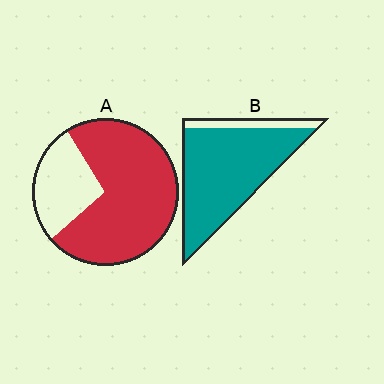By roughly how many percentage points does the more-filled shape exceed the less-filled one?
By roughly 15 percentage points (B over A).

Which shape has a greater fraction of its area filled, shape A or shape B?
Shape B.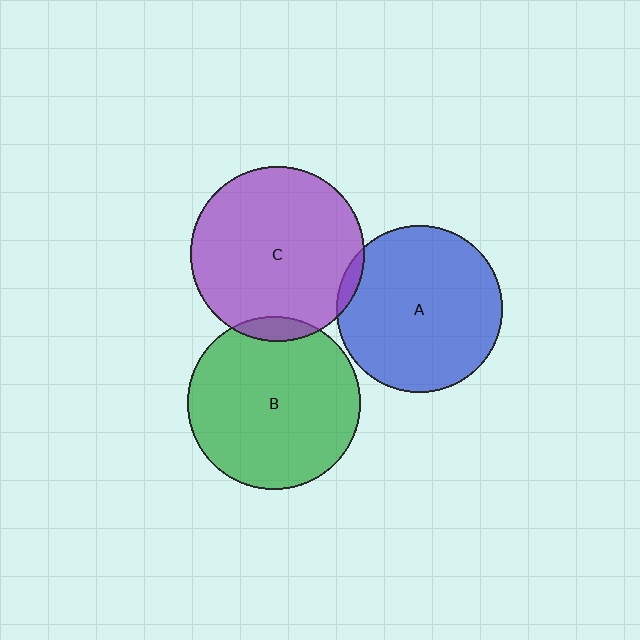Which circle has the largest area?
Circle C (purple).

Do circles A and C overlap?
Yes.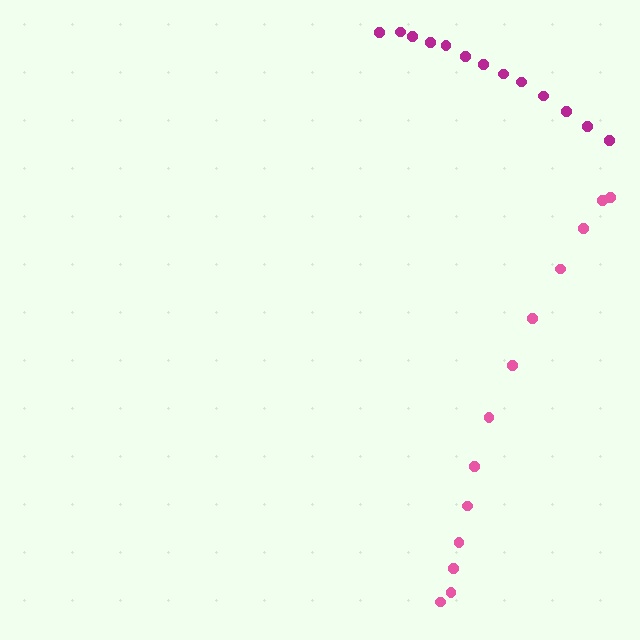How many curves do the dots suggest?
There are 2 distinct paths.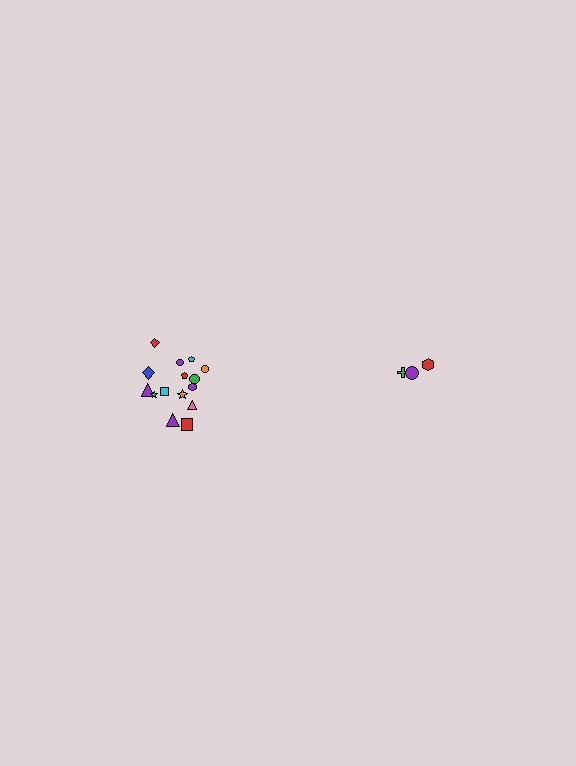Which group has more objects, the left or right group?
The left group.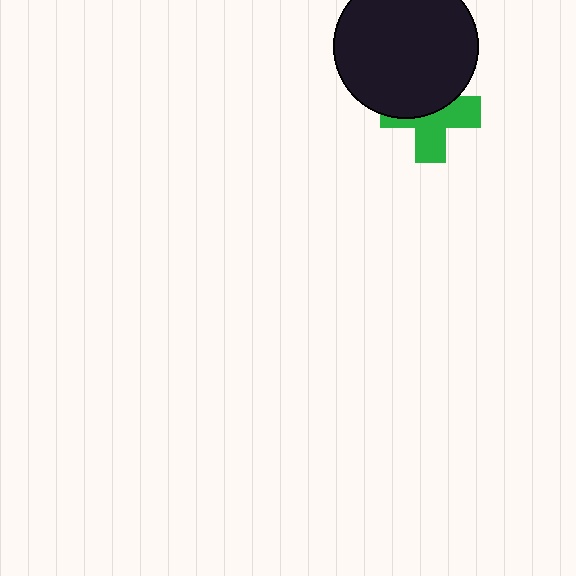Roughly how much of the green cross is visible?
About half of it is visible (roughly 54%).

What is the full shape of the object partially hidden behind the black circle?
The partially hidden object is a green cross.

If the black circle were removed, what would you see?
You would see the complete green cross.